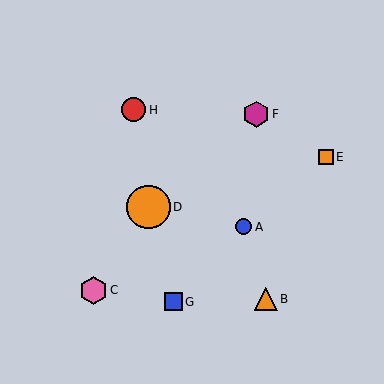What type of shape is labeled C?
Shape C is a pink hexagon.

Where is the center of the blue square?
The center of the blue square is at (173, 302).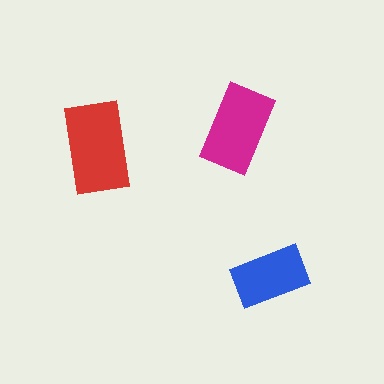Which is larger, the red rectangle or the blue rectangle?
The red one.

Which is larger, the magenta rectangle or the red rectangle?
The red one.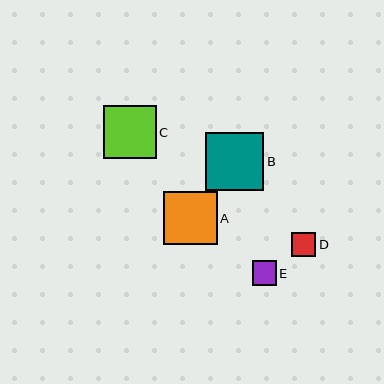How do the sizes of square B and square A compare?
Square B and square A are approximately the same size.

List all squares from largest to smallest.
From largest to smallest: B, A, C, E, D.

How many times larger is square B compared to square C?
Square B is approximately 1.1 times the size of square C.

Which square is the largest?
Square B is the largest with a size of approximately 58 pixels.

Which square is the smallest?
Square D is the smallest with a size of approximately 24 pixels.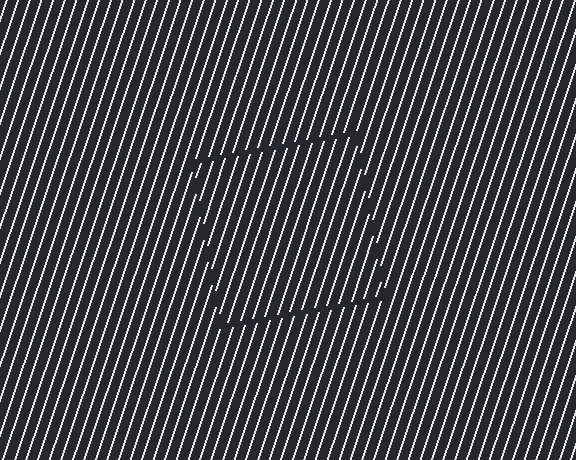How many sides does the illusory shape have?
4 sides — the line-ends trace a square.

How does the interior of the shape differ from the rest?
The interior of the shape contains the same grating, shifted by half a period — the contour is defined by the phase discontinuity where line-ends from the inner and outer gratings abut.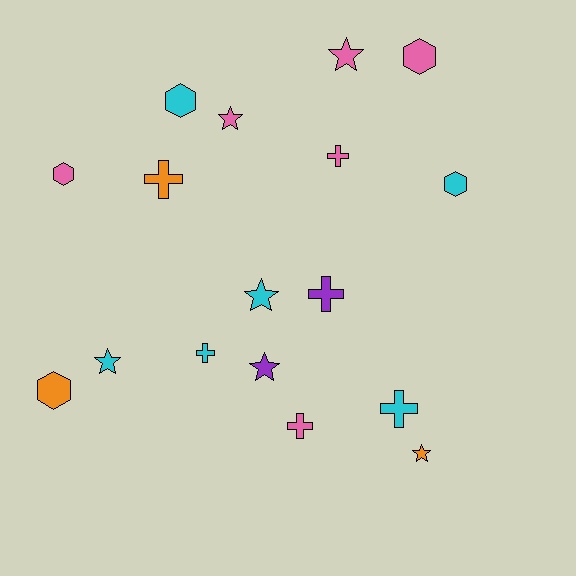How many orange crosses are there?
There is 1 orange cross.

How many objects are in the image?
There are 17 objects.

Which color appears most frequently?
Cyan, with 6 objects.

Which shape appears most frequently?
Cross, with 6 objects.